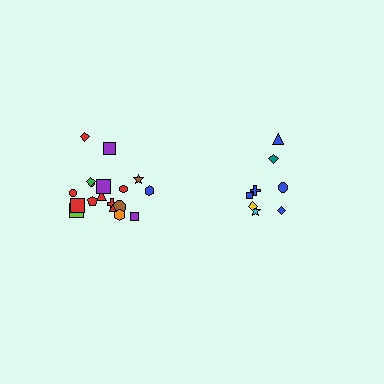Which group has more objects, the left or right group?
The left group.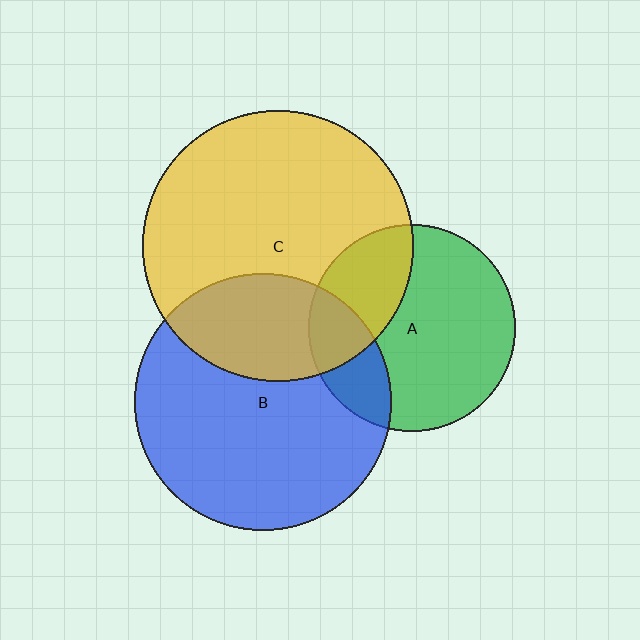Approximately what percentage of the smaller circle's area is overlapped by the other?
Approximately 30%.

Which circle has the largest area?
Circle C (yellow).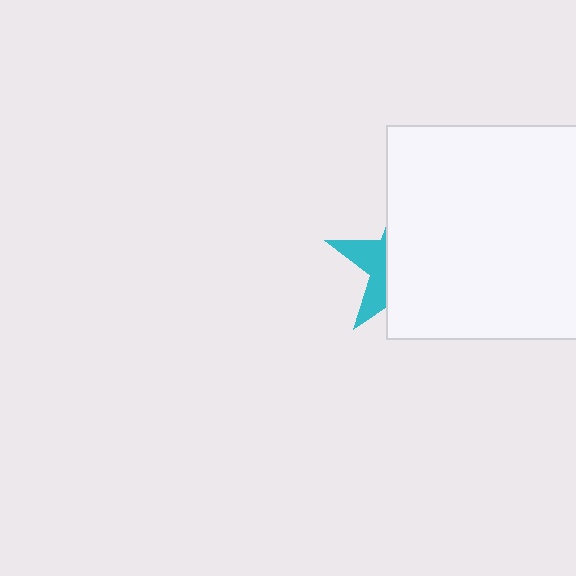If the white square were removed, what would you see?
You would see the complete cyan star.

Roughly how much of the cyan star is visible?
A small part of it is visible (roughly 31%).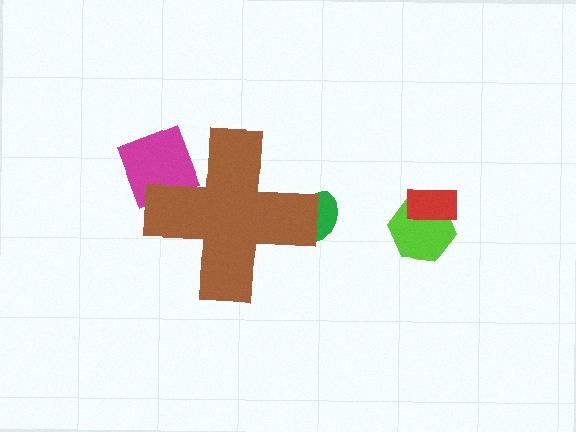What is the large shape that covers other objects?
A brown cross.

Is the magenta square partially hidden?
Yes, the magenta square is partially hidden behind the brown cross.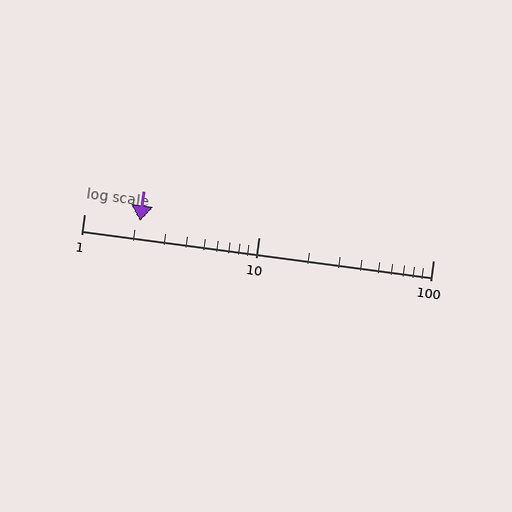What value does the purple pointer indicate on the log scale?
The pointer indicates approximately 2.1.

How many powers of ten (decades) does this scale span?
The scale spans 2 decades, from 1 to 100.